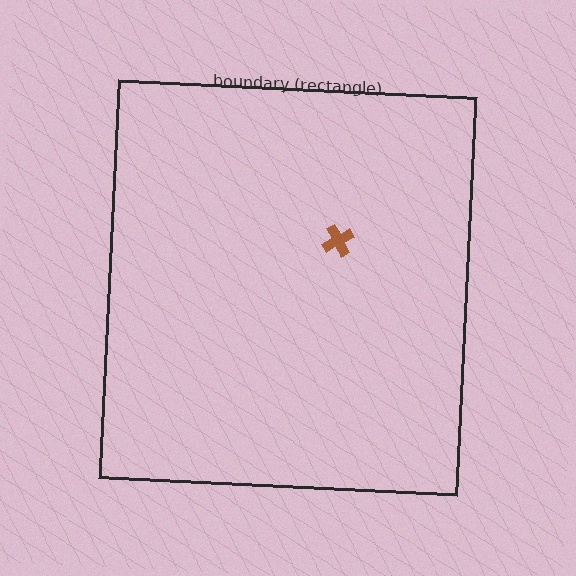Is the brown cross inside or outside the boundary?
Inside.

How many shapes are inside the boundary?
1 inside, 0 outside.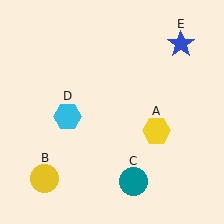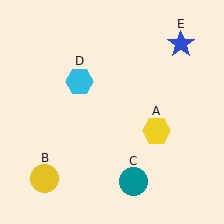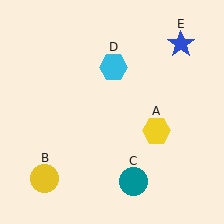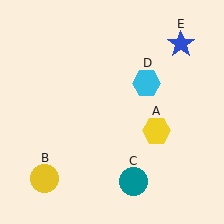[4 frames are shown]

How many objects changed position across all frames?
1 object changed position: cyan hexagon (object D).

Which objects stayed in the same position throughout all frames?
Yellow hexagon (object A) and yellow circle (object B) and teal circle (object C) and blue star (object E) remained stationary.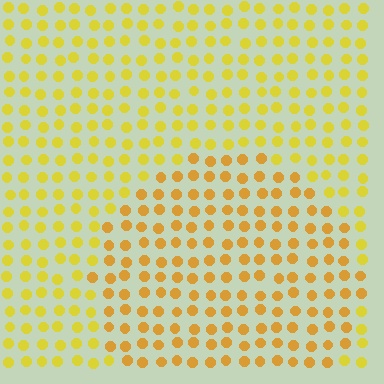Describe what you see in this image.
The image is filled with small yellow elements in a uniform arrangement. A circle-shaped region is visible where the elements are tinted to a slightly different hue, forming a subtle color boundary.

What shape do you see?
I see a circle.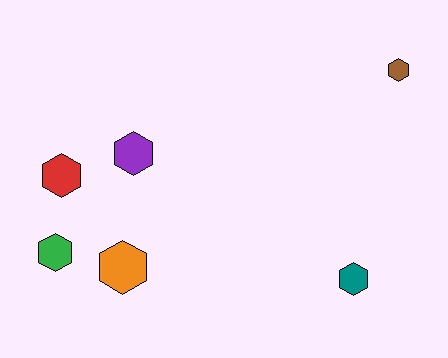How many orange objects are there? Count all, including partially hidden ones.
There is 1 orange object.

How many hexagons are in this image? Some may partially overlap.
There are 6 hexagons.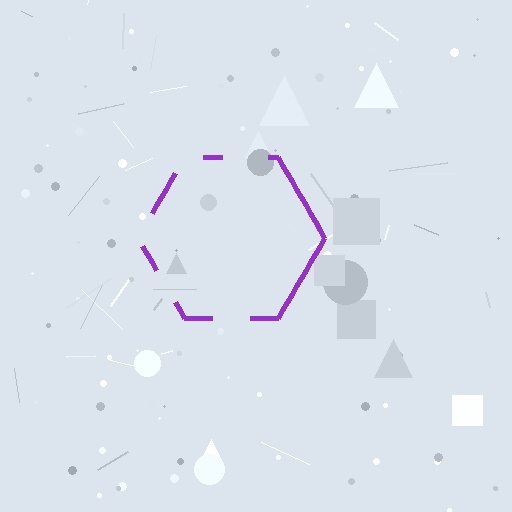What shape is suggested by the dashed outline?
The dashed outline suggests a hexagon.